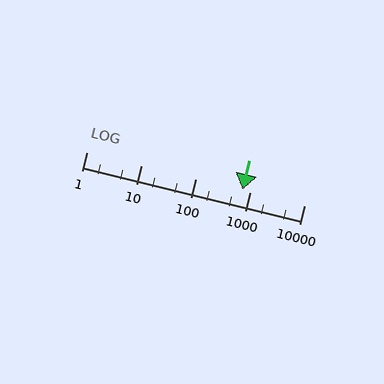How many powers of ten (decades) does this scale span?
The scale spans 4 decades, from 1 to 10000.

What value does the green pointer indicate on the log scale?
The pointer indicates approximately 720.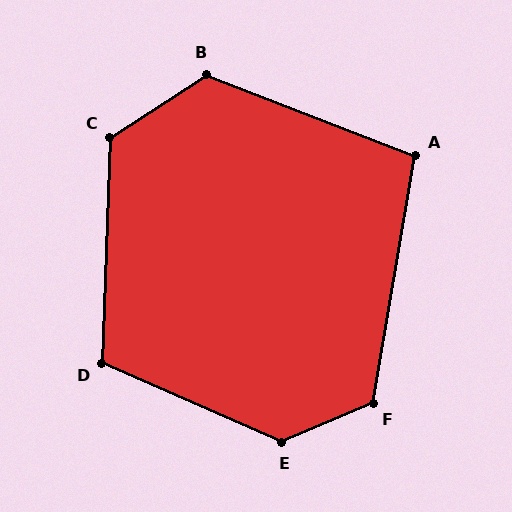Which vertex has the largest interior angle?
E, at approximately 133 degrees.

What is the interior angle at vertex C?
Approximately 125 degrees (obtuse).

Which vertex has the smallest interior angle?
A, at approximately 102 degrees.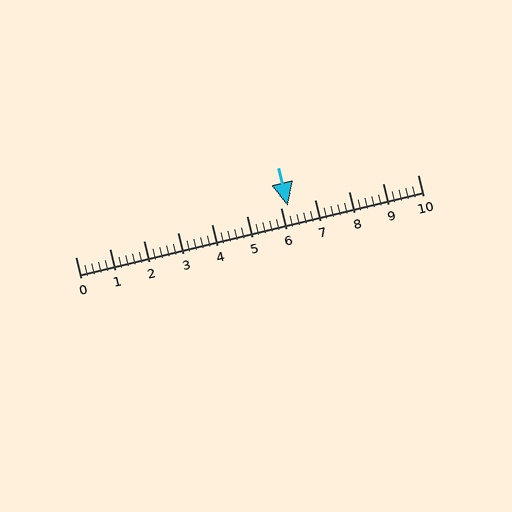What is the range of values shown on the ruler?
The ruler shows values from 0 to 10.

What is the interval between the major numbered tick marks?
The major tick marks are spaced 1 units apart.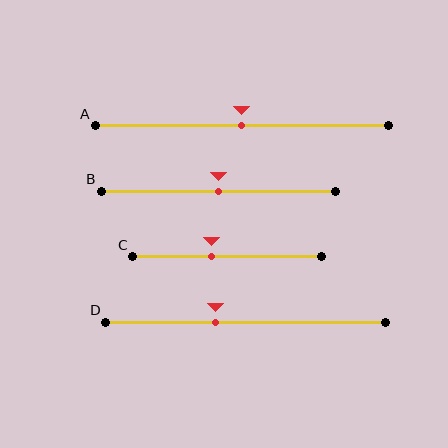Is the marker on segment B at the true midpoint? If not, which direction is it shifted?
Yes, the marker on segment B is at the true midpoint.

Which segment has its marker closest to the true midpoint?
Segment A has its marker closest to the true midpoint.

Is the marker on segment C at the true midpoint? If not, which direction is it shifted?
No, the marker on segment C is shifted to the left by about 8% of the segment length.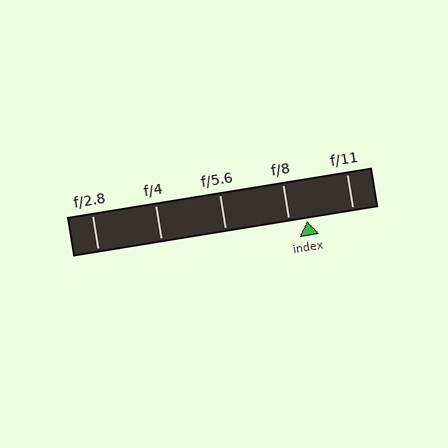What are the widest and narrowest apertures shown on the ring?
The widest aperture shown is f/2.8 and the narrowest is f/11.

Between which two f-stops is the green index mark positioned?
The index mark is between f/8 and f/11.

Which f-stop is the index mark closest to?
The index mark is closest to f/8.